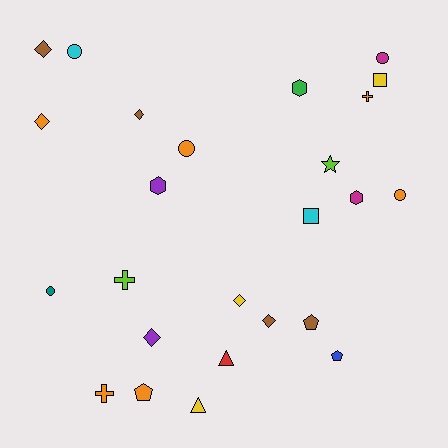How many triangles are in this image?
There are 2 triangles.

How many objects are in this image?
There are 25 objects.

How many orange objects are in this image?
There are 6 orange objects.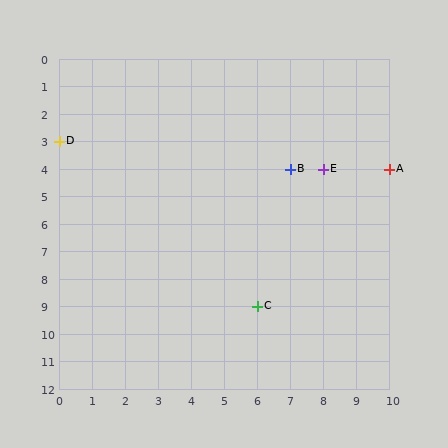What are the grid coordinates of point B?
Point B is at grid coordinates (7, 4).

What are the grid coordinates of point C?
Point C is at grid coordinates (6, 9).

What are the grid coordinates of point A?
Point A is at grid coordinates (10, 4).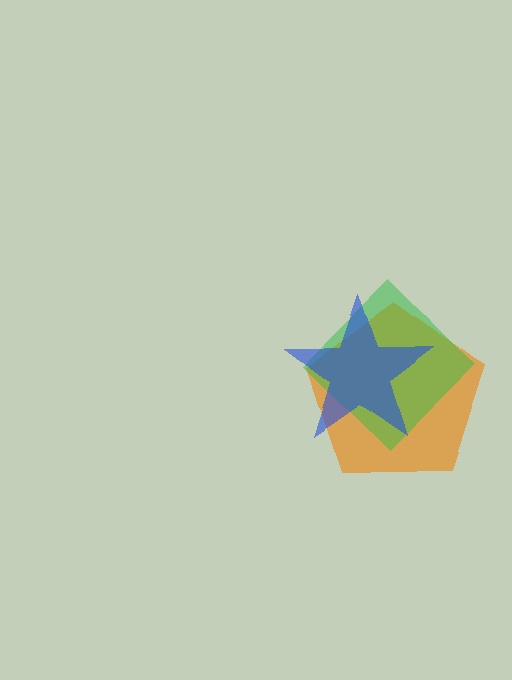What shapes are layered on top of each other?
The layered shapes are: an orange pentagon, a green diamond, a blue star.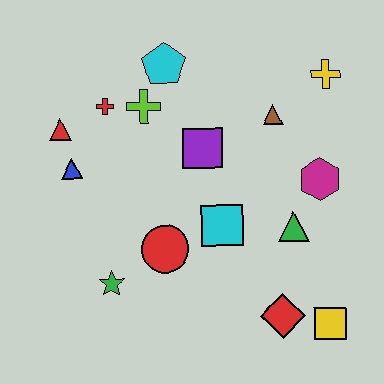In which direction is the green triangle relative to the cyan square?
The green triangle is to the right of the cyan square.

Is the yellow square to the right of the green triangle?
Yes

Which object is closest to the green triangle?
The magenta hexagon is closest to the green triangle.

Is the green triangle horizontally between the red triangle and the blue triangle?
No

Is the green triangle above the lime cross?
No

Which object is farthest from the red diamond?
The red triangle is farthest from the red diamond.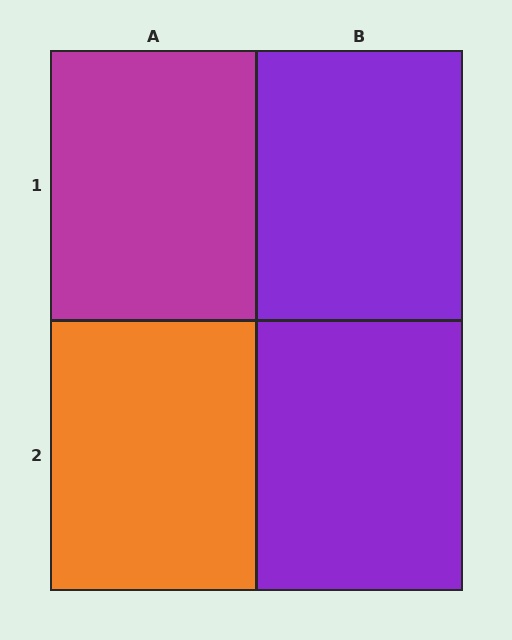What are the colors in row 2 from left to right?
Orange, purple.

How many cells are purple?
2 cells are purple.